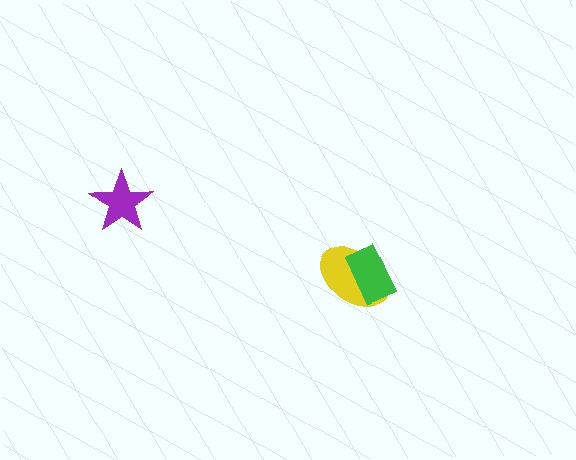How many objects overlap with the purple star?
0 objects overlap with the purple star.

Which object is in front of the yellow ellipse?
The green rectangle is in front of the yellow ellipse.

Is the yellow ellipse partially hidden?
Yes, it is partially covered by another shape.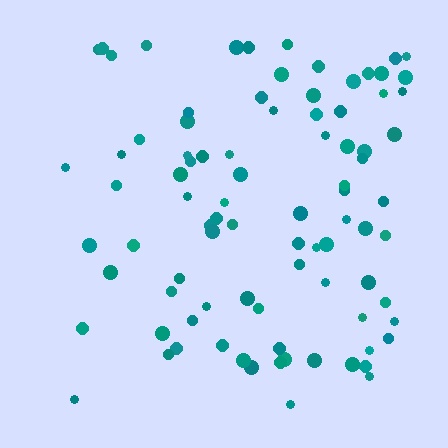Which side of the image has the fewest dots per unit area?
The left.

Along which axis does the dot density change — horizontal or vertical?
Horizontal.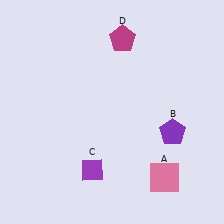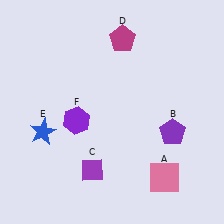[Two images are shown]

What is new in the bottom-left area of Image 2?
A blue star (E) was added in the bottom-left area of Image 2.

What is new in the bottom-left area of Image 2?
A purple hexagon (F) was added in the bottom-left area of Image 2.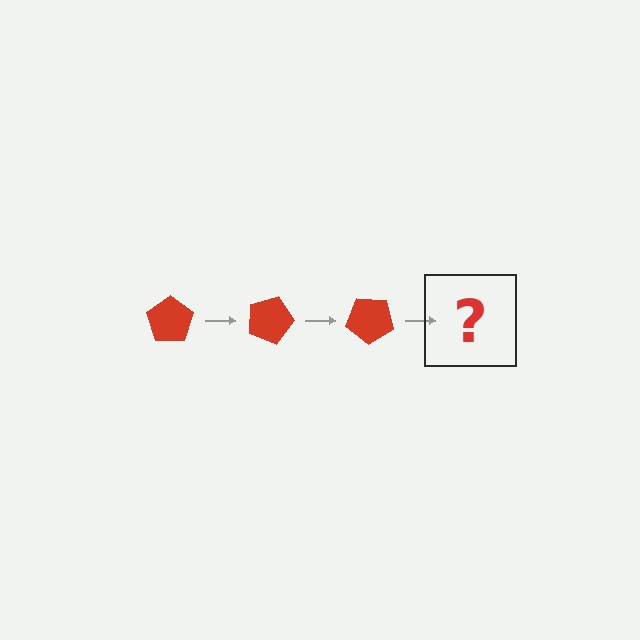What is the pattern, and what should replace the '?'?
The pattern is that the pentagon rotates 20 degrees each step. The '?' should be a red pentagon rotated 60 degrees.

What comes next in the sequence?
The next element should be a red pentagon rotated 60 degrees.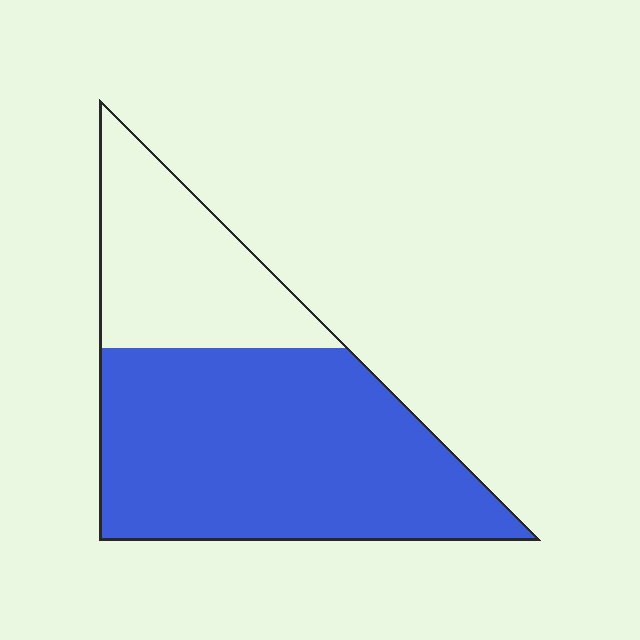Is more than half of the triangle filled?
Yes.